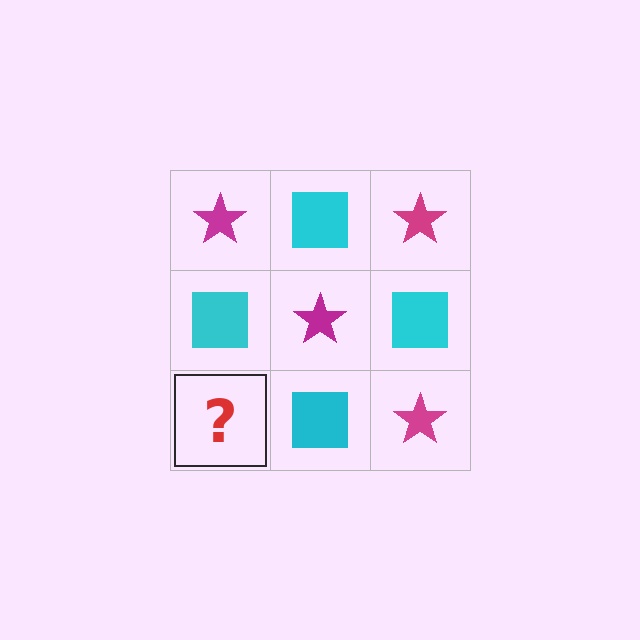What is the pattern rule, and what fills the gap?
The rule is that it alternates magenta star and cyan square in a checkerboard pattern. The gap should be filled with a magenta star.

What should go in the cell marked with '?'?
The missing cell should contain a magenta star.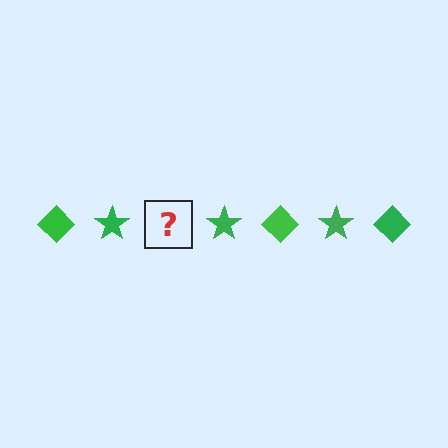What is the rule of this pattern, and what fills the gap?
The rule is that the pattern cycles through diamond, star shapes in green. The gap should be filled with a green diamond.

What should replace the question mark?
The question mark should be replaced with a green diamond.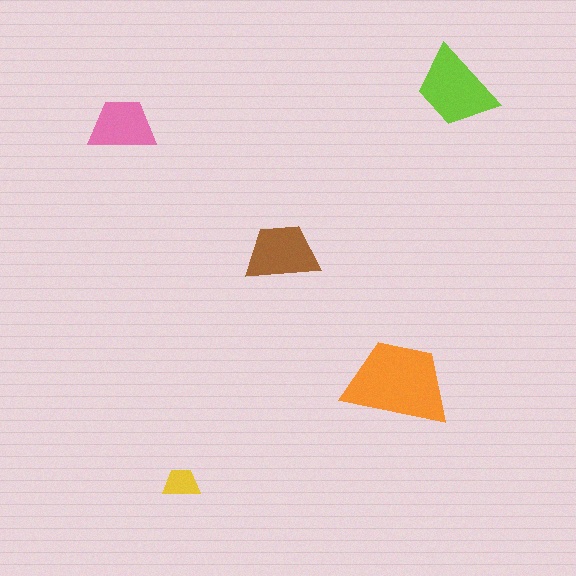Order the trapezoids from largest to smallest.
the orange one, the lime one, the brown one, the pink one, the yellow one.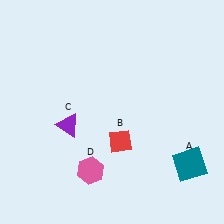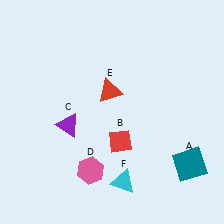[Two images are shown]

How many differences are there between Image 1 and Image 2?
There are 2 differences between the two images.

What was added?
A red triangle (E), a cyan triangle (F) were added in Image 2.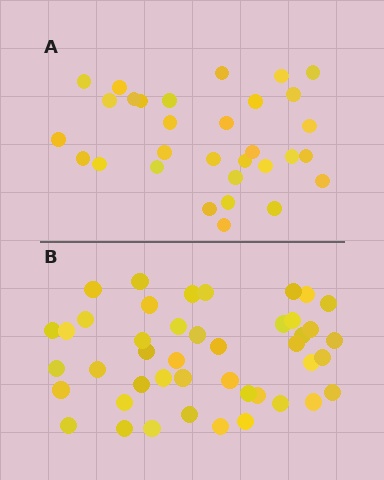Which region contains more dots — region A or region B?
Region B (the bottom region) has more dots.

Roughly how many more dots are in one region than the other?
Region B has approximately 15 more dots than region A.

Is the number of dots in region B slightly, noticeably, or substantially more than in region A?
Region B has noticeably more, but not dramatically so. The ratio is roughly 1.4 to 1.